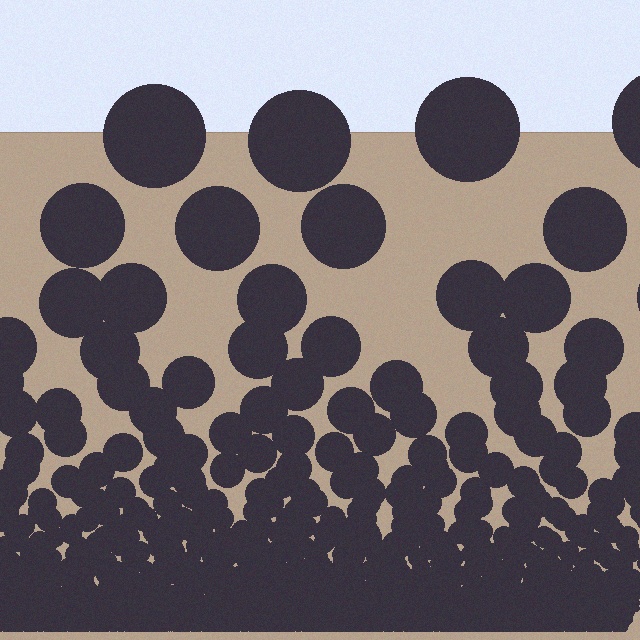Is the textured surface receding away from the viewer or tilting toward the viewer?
The surface appears to tilt toward the viewer. Texture elements get larger and sparser toward the top.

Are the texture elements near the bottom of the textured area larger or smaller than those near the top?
Smaller. The gradient is inverted — elements near the bottom are smaller and denser.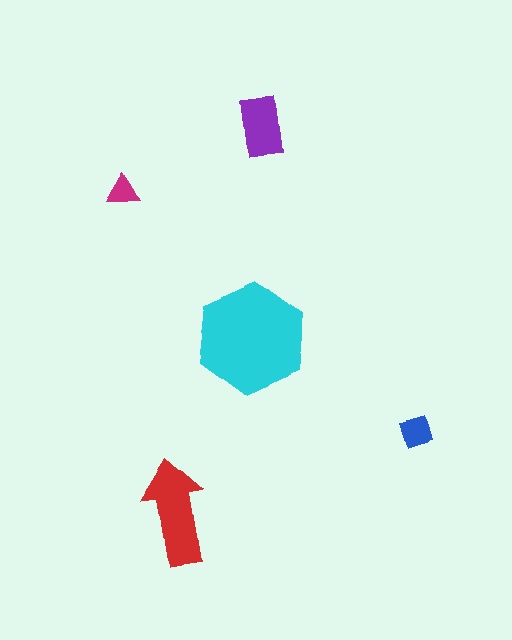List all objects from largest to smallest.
The cyan hexagon, the red arrow, the purple rectangle, the blue square, the magenta triangle.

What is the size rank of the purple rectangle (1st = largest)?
3rd.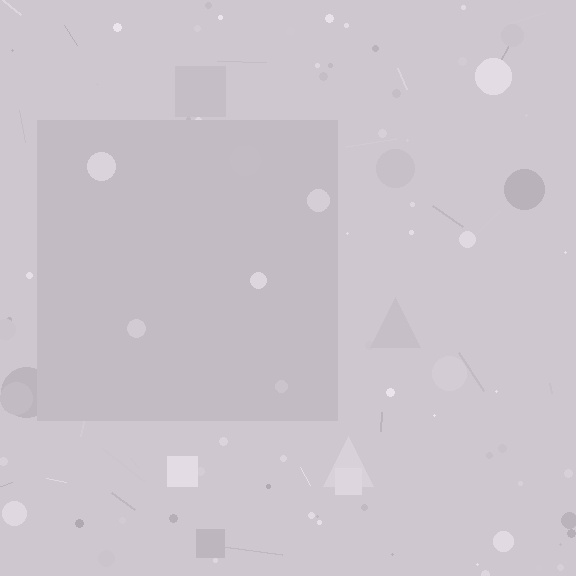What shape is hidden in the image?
A square is hidden in the image.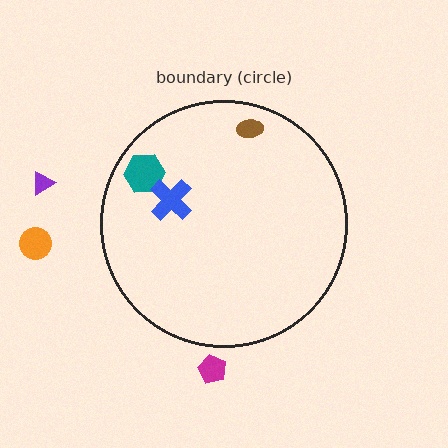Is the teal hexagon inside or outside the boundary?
Inside.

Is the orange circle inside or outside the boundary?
Outside.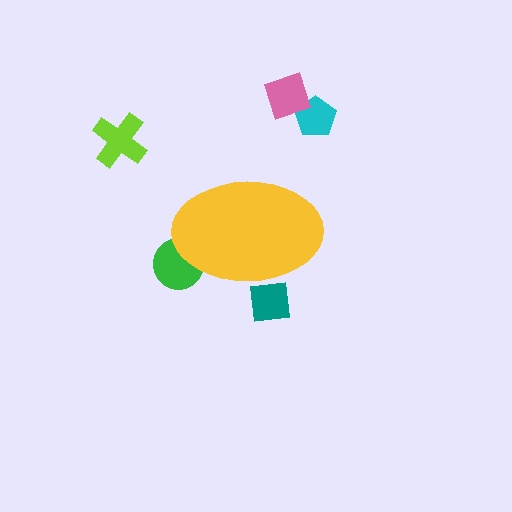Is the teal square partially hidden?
Yes, the teal square is partially hidden behind the yellow ellipse.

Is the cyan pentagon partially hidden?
No, the cyan pentagon is fully visible.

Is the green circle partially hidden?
Yes, the green circle is partially hidden behind the yellow ellipse.